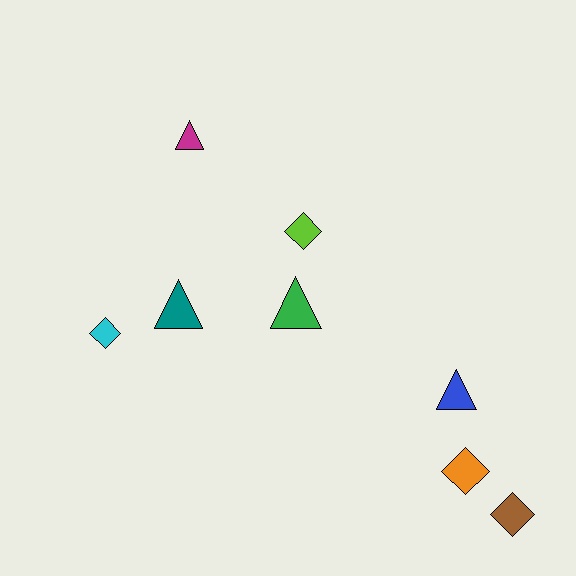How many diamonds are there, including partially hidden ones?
There are 4 diamonds.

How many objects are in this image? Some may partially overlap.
There are 8 objects.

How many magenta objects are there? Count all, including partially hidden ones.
There is 1 magenta object.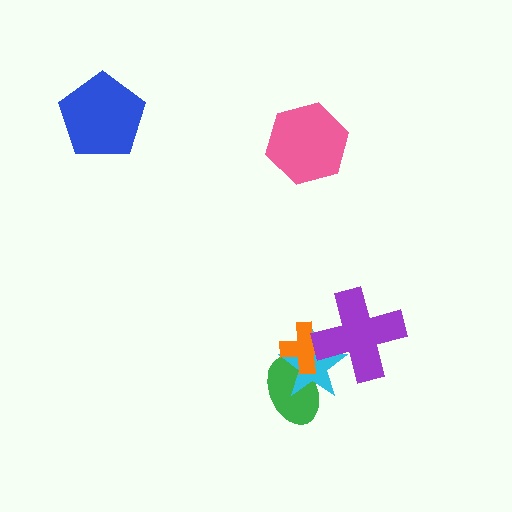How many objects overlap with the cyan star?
3 objects overlap with the cyan star.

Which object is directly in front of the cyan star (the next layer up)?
The orange cross is directly in front of the cyan star.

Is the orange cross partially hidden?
Yes, it is partially covered by another shape.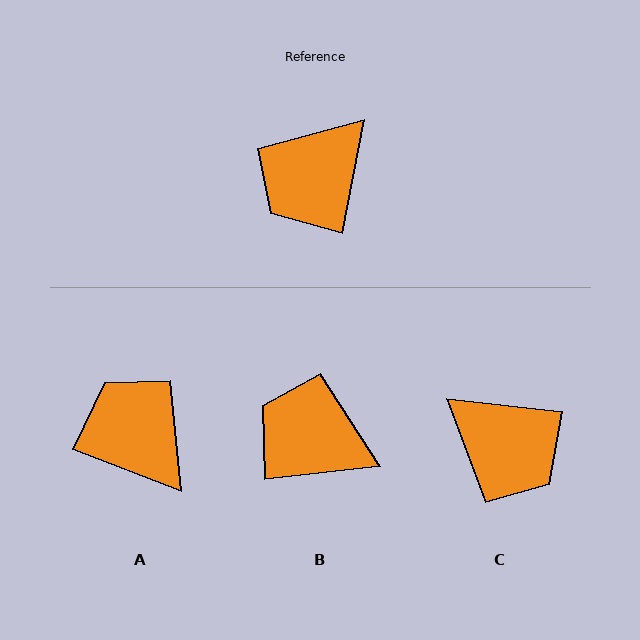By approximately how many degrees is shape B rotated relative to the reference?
Approximately 73 degrees clockwise.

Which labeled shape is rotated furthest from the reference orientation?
A, about 100 degrees away.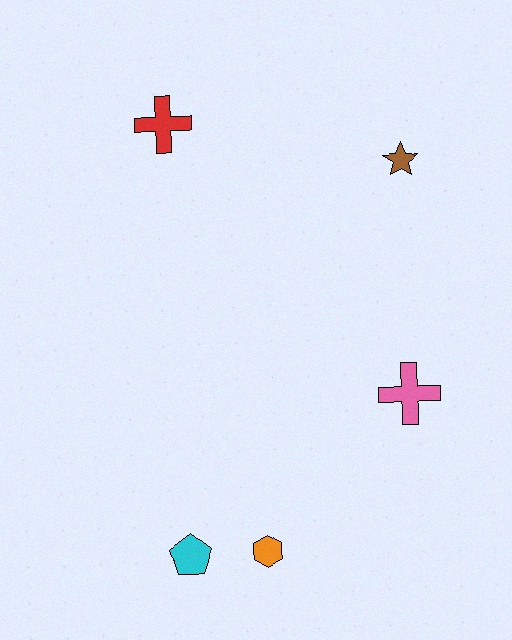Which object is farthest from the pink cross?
The red cross is farthest from the pink cross.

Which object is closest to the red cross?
The brown star is closest to the red cross.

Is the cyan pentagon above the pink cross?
No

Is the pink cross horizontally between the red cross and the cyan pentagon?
No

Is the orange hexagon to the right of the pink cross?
No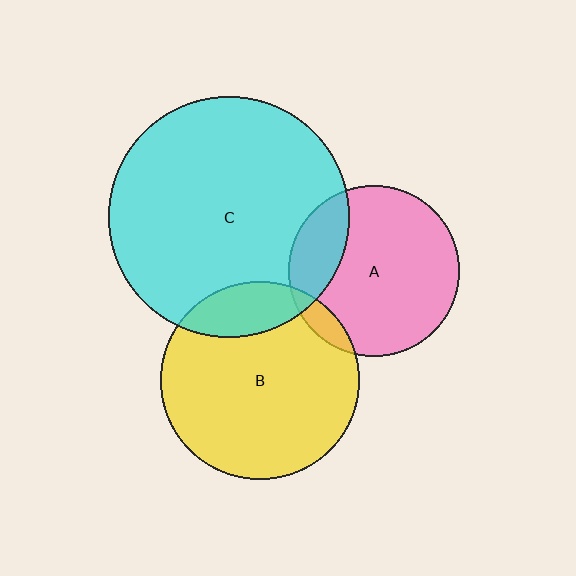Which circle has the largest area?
Circle C (cyan).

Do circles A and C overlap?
Yes.